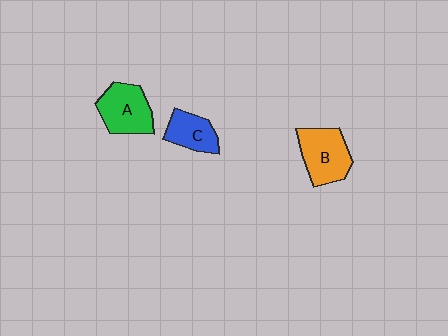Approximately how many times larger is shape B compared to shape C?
Approximately 1.5 times.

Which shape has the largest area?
Shape B (orange).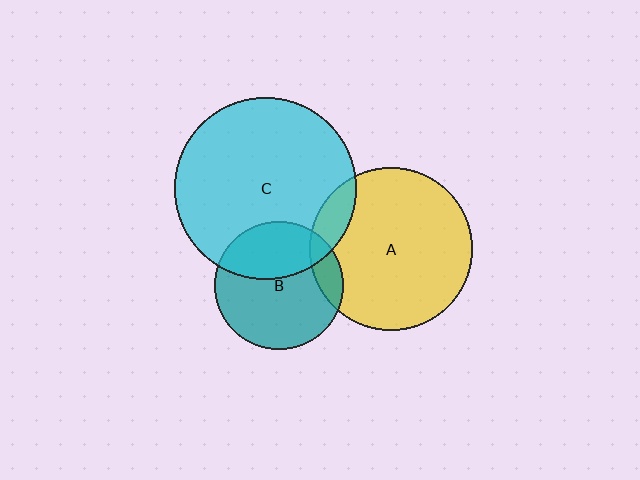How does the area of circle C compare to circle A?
Approximately 1.2 times.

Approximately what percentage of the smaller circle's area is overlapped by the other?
Approximately 35%.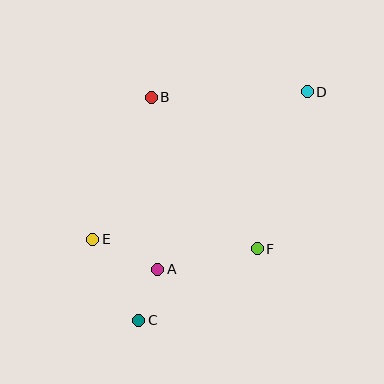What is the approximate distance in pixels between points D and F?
The distance between D and F is approximately 165 pixels.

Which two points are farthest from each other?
Points C and D are farthest from each other.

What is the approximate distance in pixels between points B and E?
The distance between B and E is approximately 153 pixels.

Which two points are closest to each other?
Points A and C are closest to each other.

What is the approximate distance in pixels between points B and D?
The distance between B and D is approximately 156 pixels.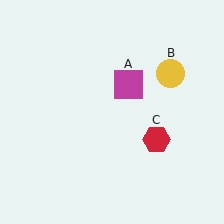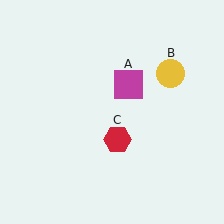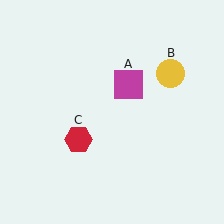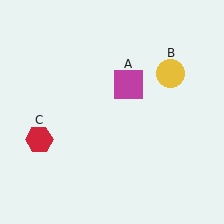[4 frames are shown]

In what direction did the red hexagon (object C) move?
The red hexagon (object C) moved left.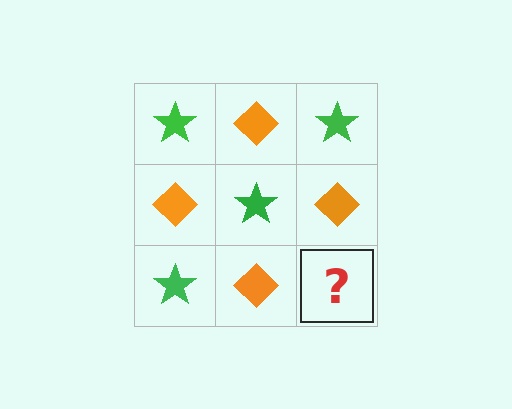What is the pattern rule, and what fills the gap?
The rule is that it alternates green star and orange diamond in a checkerboard pattern. The gap should be filled with a green star.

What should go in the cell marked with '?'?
The missing cell should contain a green star.